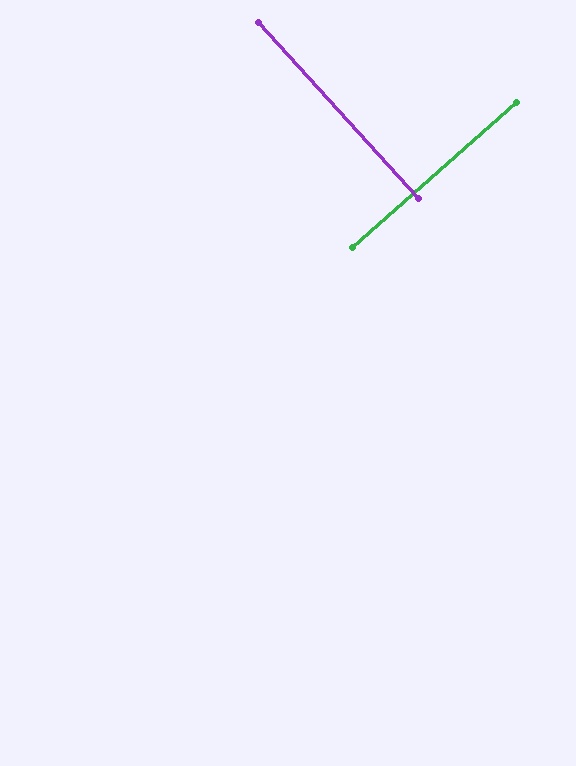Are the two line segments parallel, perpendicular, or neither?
Perpendicular — they meet at approximately 89°.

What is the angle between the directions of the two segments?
Approximately 89 degrees.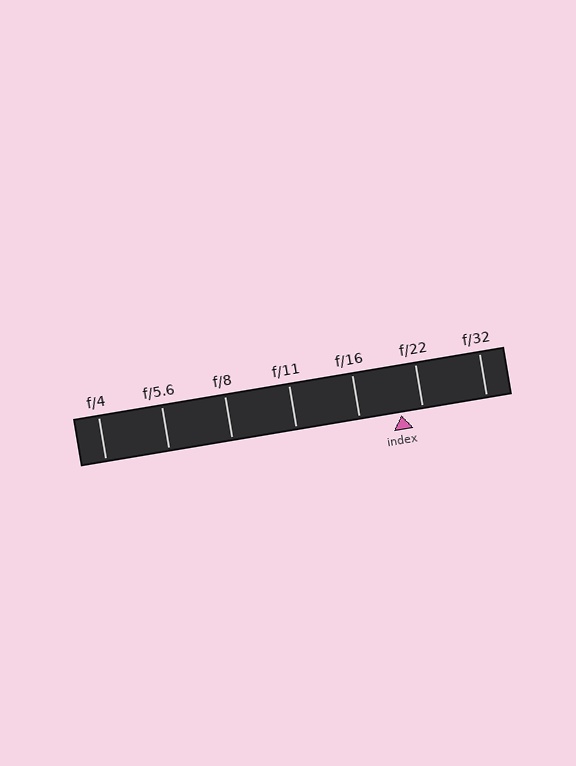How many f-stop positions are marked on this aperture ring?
There are 7 f-stop positions marked.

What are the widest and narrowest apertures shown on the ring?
The widest aperture shown is f/4 and the narrowest is f/32.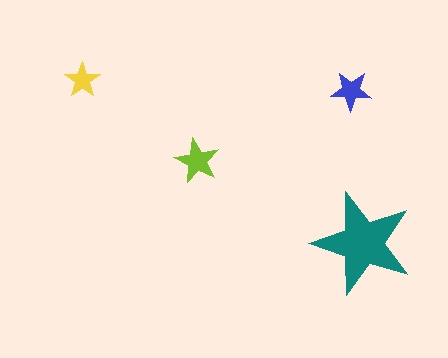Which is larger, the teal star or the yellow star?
The teal one.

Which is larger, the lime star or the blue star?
The lime one.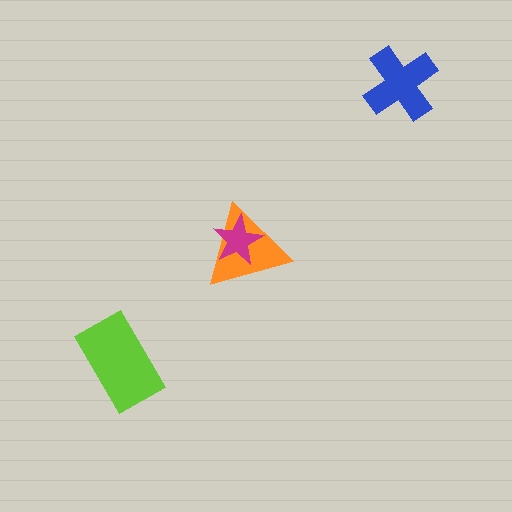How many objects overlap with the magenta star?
1 object overlaps with the magenta star.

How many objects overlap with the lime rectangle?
0 objects overlap with the lime rectangle.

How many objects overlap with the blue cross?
0 objects overlap with the blue cross.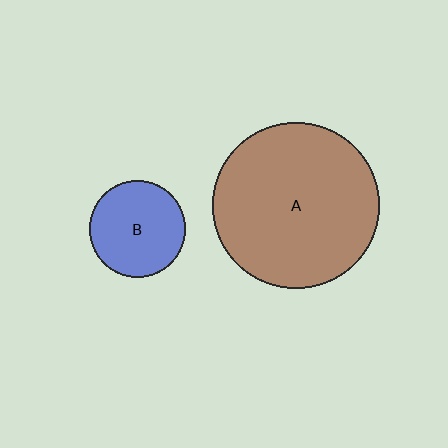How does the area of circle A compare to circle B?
Approximately 3.0 times.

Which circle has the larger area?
Circle A (brown).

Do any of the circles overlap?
No, none of the circles overlap.